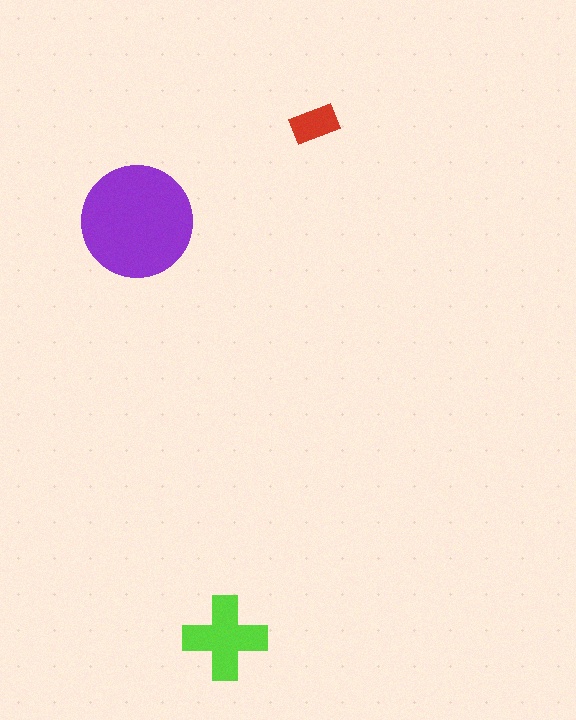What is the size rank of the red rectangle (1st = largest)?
3rd.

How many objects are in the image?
There are 3 objects in the image.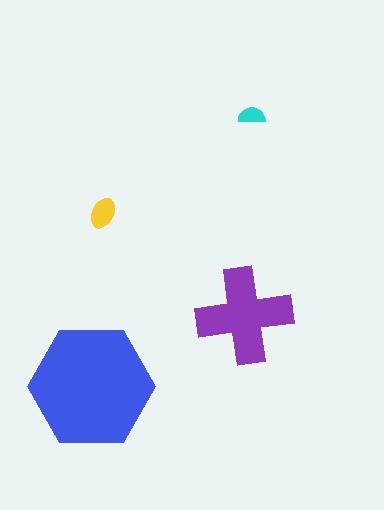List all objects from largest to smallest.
The blue hexagon, the purple cross, the yellow ellipse, the cyan semicircle.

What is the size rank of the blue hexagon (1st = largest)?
1st.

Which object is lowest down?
The blue hexagon is bottommost.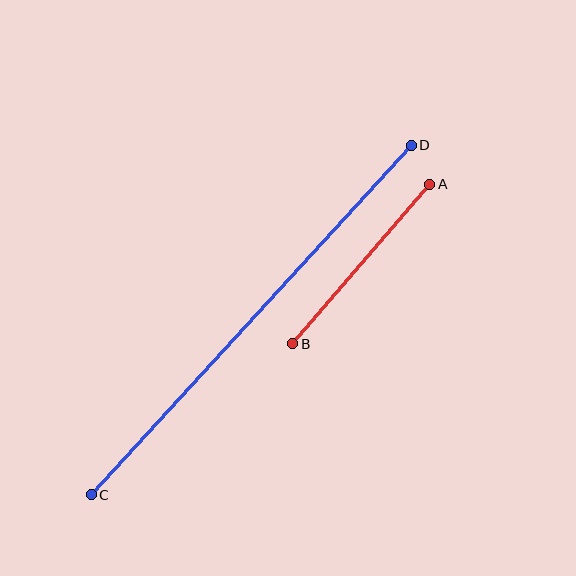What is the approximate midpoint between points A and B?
The midpoint is at approximately (361, 264) pixels.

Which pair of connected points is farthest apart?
Points C and D are farthest apart.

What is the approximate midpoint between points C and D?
The midpoint is at approximately (251, 320) pixels.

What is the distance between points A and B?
The distance is approximately 210 pixels.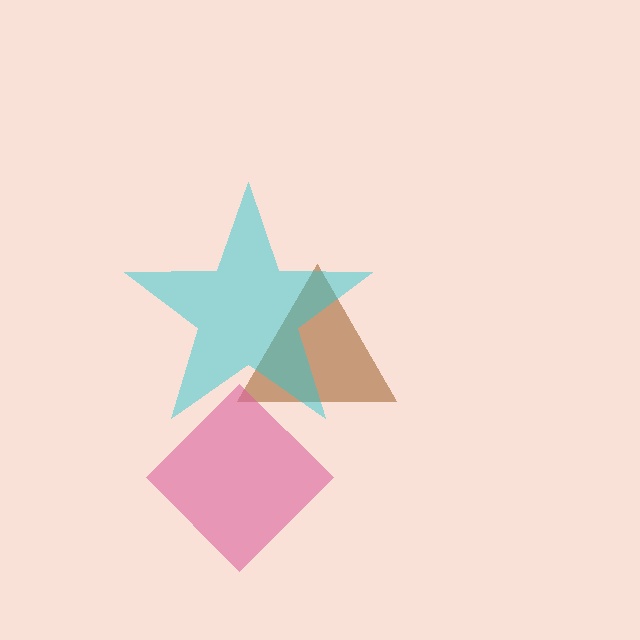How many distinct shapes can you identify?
There are 3 distinct shapes: a brown triangle, a cyan star, a pink diamond.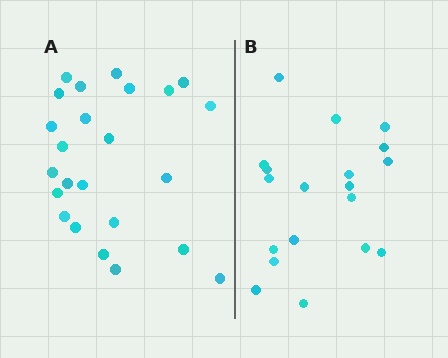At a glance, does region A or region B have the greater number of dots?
Region A (the left region) has more dots.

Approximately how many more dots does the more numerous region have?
Region A has about 5 more dots than region B.